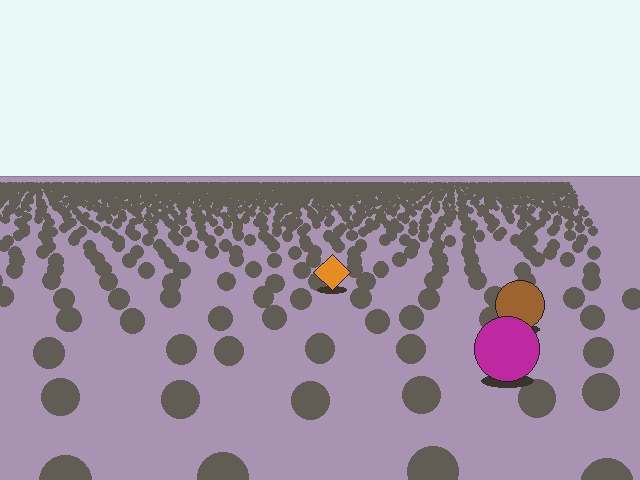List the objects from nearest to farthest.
From nearest to farthest: the magenta circle, the brown circle, the orange diamond.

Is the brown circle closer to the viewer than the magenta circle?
No. The magenta circle is closer — you can tell from the texture gradient: the ground texture is coarser near it.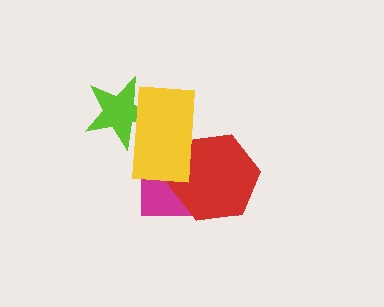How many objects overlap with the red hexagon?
2 objects overlap with the red hexagon.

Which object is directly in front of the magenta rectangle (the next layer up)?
The red hexagon is directly in front of the magenta rectangle.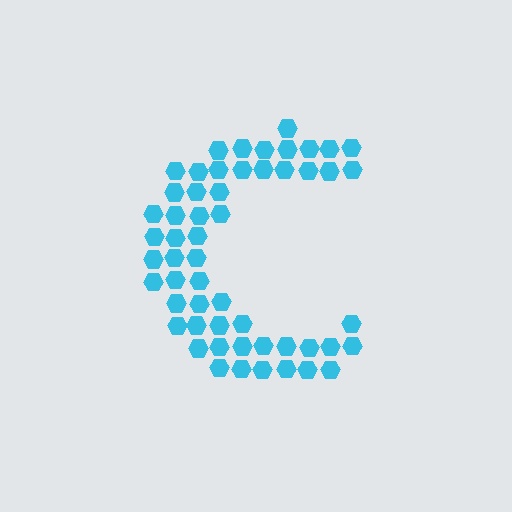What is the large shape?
The large shape is the letter C.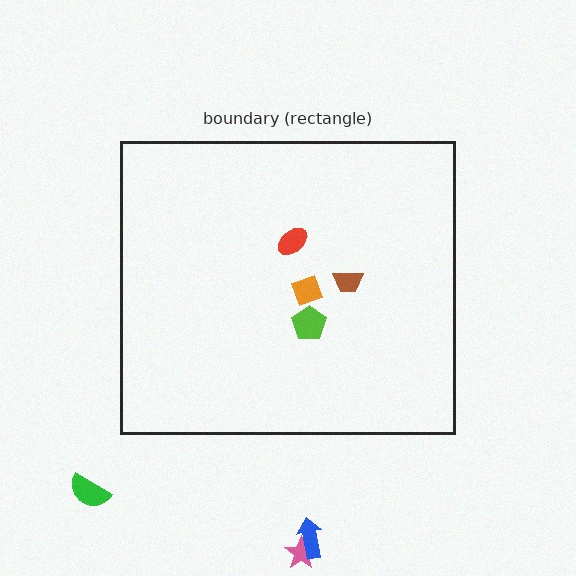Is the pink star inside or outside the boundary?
Outside.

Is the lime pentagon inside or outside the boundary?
Inside.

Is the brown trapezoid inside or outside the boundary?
Inside.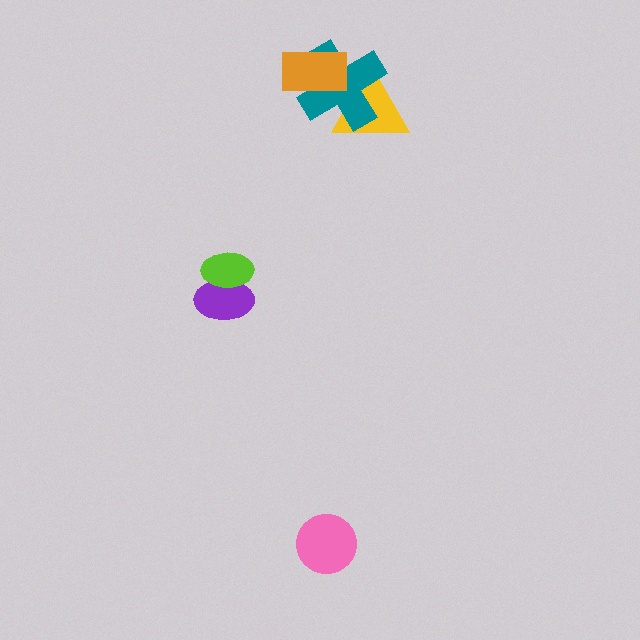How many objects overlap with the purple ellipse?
1 object overlaps with the purple ellipse.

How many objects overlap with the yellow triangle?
2 objects overlap with the yellow triangle.